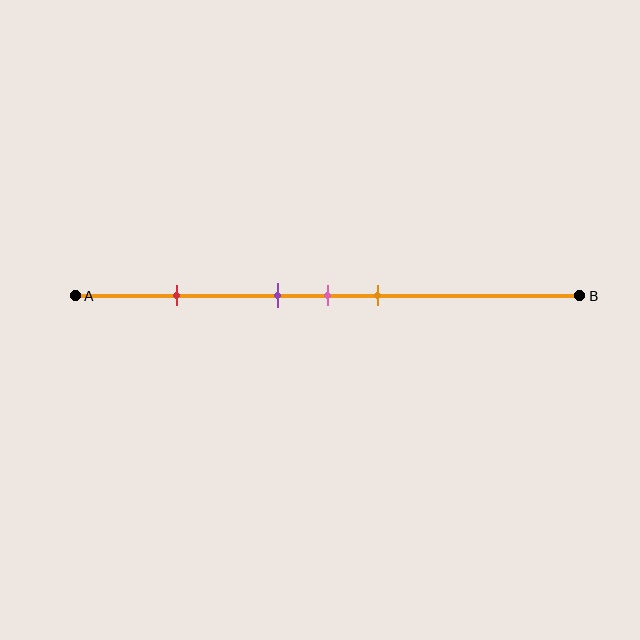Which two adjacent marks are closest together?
The purple and pink marks are the closest adjacent pair.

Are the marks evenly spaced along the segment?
No, the marks are not evenly spaced.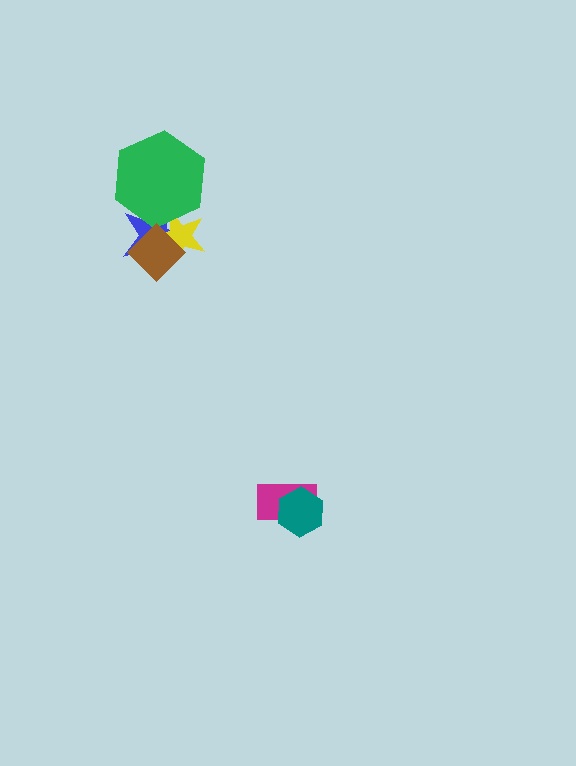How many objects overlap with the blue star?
3 objects overlap with the blue star.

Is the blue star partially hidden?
Yes, it is partially covered by another shape.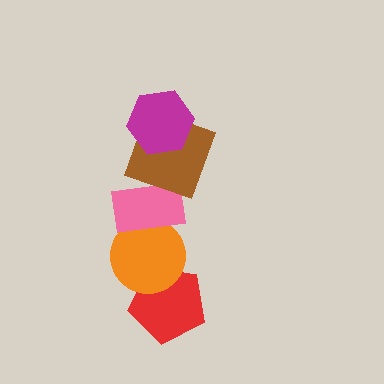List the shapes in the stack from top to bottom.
From top to bottom: the magenta hexagon, the brown square, the pink rectangle, the orange circle, the red pentagon.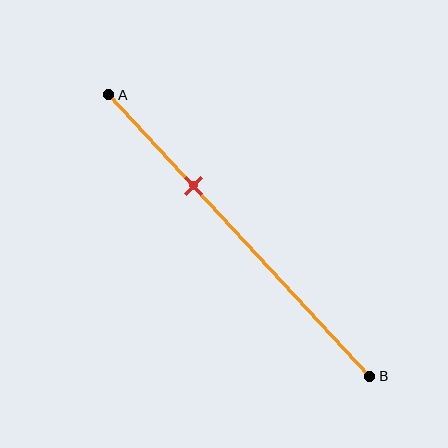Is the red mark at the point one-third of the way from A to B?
Yes, the mark is approximately at the one-third point.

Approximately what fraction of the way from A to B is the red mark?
The red mark is approximately 30% of the way from A to B.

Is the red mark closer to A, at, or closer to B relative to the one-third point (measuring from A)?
The red mark is approximately at the one-third point of segment AB.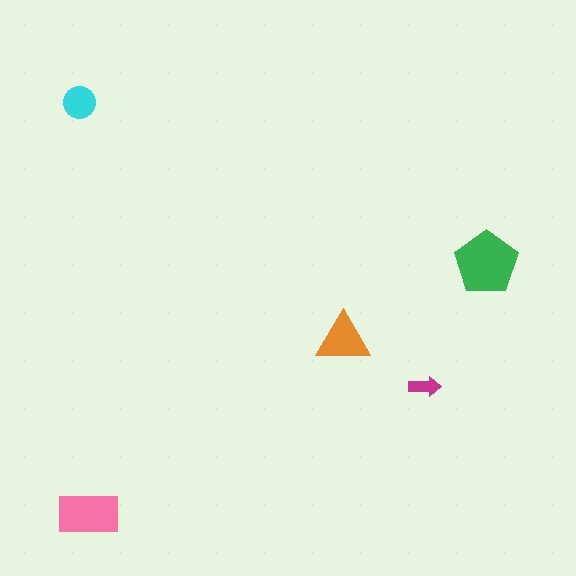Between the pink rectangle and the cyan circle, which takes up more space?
The pink rectangle.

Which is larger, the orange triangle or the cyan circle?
The orange triangle.